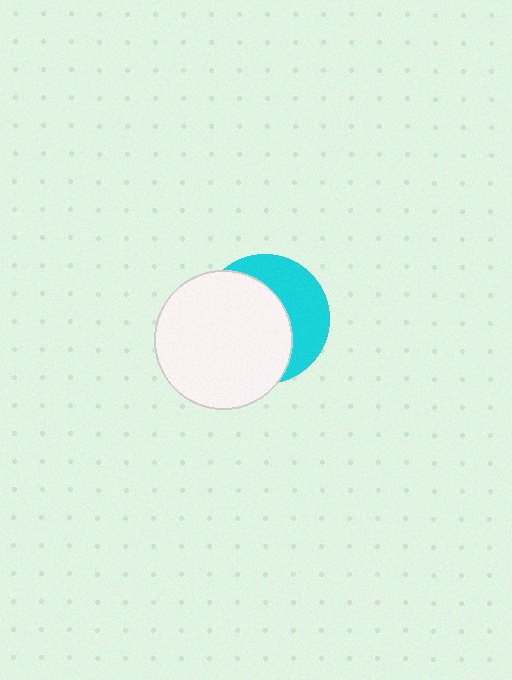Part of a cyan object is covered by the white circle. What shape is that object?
It is a circle.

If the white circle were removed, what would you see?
You would see the complete cyan circle.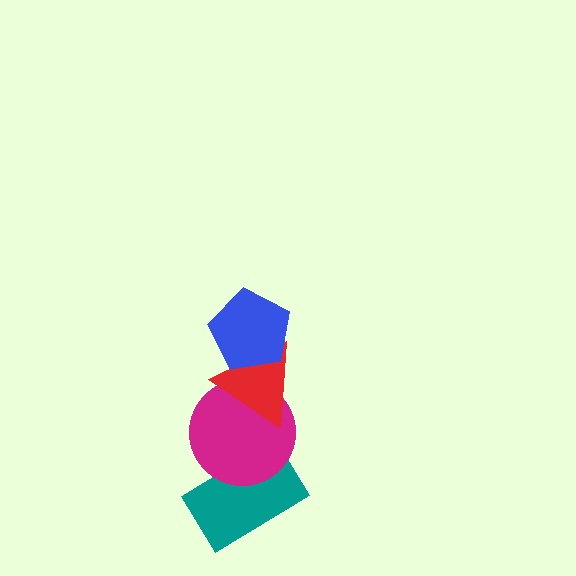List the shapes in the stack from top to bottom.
From top to bottom: the blue pentagon, the red triangle, the magenta circle, the teal rectangle.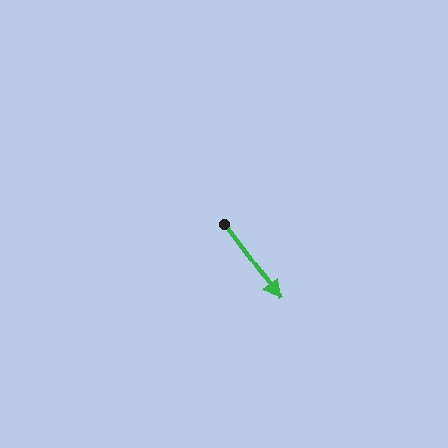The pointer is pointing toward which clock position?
Roughly 5 o'clock.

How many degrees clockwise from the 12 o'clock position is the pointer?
Approximately 143 degrees.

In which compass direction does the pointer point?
Southeast.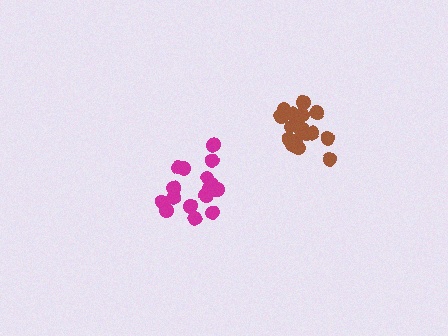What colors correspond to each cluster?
The clusters are colored: magenta, brown.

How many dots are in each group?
Group 1: 18 dots, Group 2: 19 dots (37 total).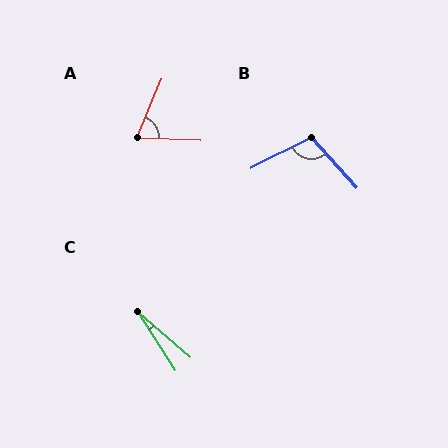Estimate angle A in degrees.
Approximately 69 degrees.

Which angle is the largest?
B, at approximately 105 degrees.